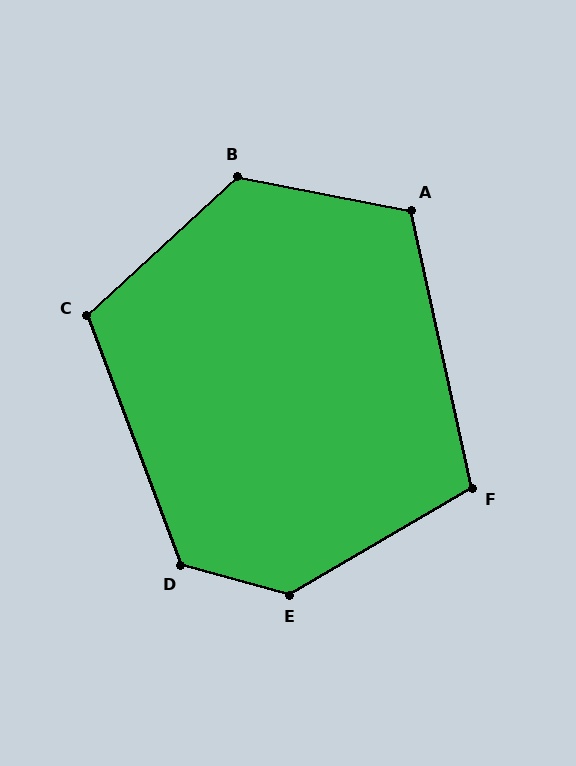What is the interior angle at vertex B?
Approximately 126 degrees (obtuse).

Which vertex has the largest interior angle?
E, at approximately 135 degrees.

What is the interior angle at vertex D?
Approximately 126 degrees (obtuse).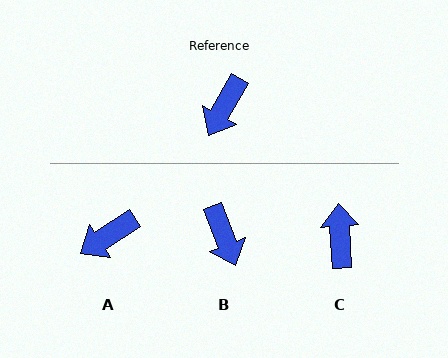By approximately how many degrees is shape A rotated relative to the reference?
Approximately 28 degrees clockwise.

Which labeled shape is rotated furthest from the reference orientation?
C, about 148 degrees away.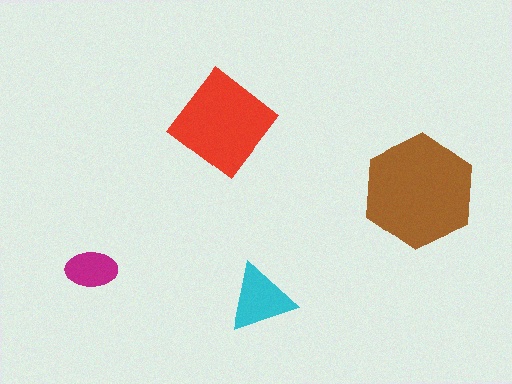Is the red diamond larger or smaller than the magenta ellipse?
Larger.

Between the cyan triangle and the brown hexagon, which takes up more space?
The brown hexagon.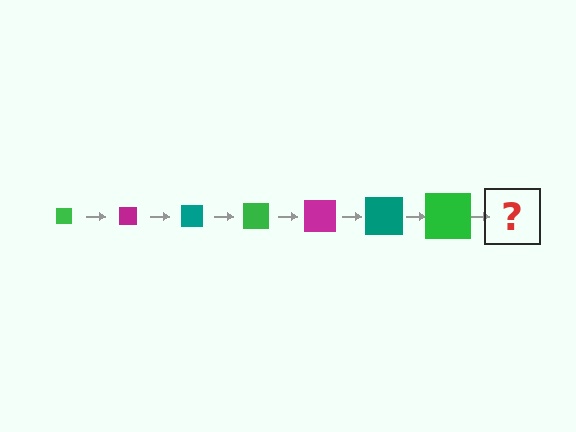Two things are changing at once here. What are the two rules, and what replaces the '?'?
The two rules are that the square grows larger each step and the color cycles through green, magenta, and teal. The '?' should be a magenta square, larger than the previous one.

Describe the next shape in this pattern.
It should be a magenta square, larger than the previous one.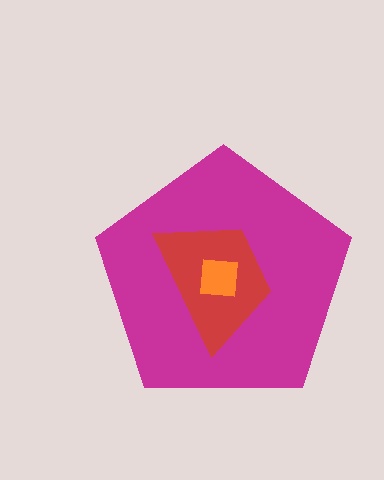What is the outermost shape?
The magenta pentagon.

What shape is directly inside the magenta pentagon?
The red trapezoid.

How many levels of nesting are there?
3.